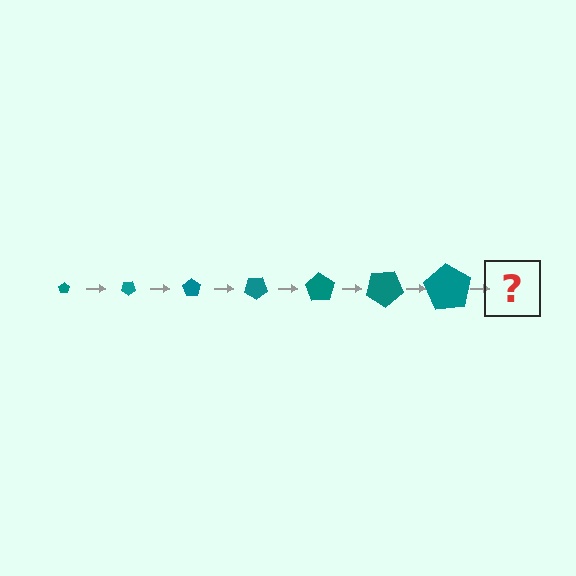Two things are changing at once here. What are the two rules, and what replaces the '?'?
The two rules are that the pentagon grows larger each step and it rotates 35 degrees each step. The '?' should be a pentagon, larger than the previous one and rotated 245 degrees from the start.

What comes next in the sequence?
The next element should be a pentagon, larger than the previous one and rotated 245 degrees from the start.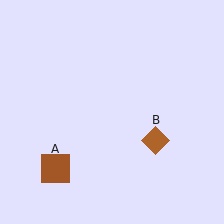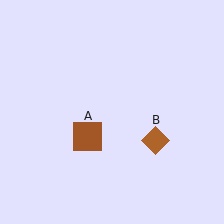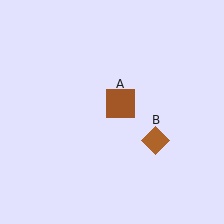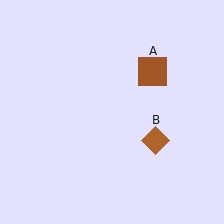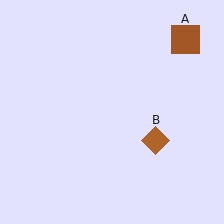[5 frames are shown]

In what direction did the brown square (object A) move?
The brown square (object A) moved up and to the right.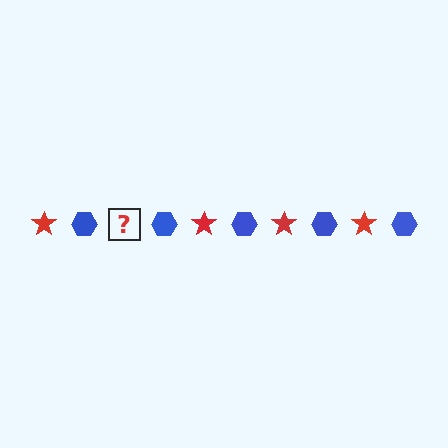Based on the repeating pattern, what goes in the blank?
The blank should be a red star.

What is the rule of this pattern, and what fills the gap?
The rule is that the pattern alternates between red star and blue hexagon. The gap should be filled with a red star.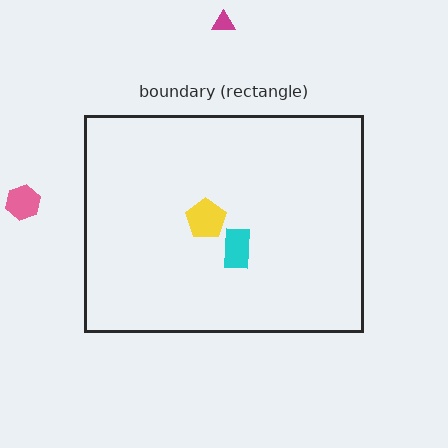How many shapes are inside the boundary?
2 inside, 2 outside.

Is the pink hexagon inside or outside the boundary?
Outside.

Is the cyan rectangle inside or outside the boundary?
Inside.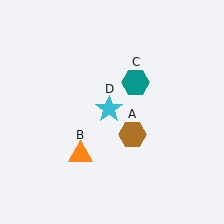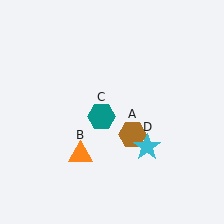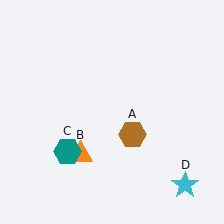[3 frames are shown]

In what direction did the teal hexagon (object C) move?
The teal hexagon (object C) moved down and to the left.